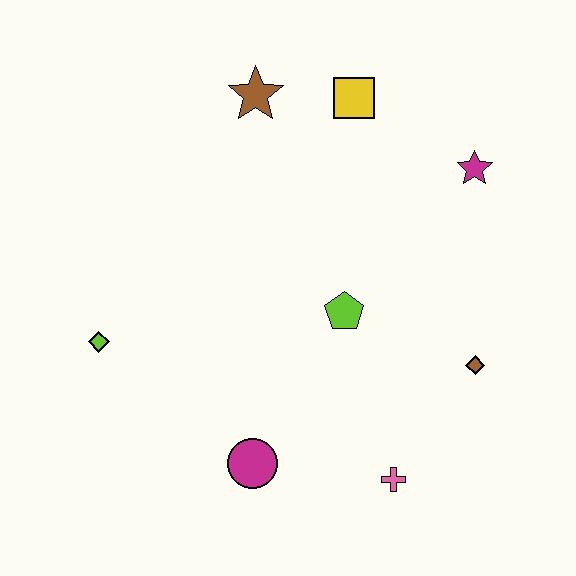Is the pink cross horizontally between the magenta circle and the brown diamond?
Yes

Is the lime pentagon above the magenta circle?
Yes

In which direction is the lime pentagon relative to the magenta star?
The lime pentagon is below the magenta star.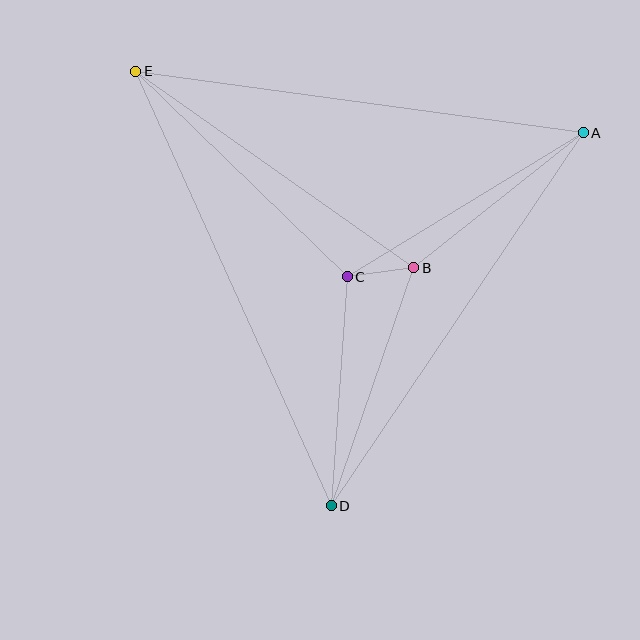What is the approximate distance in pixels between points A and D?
The distance between A and D is approximately 450 pixels.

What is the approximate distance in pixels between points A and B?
The distance between A and B is approximately 217 pixels.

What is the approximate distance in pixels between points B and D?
The distance between B and D is approximately 251 pixels.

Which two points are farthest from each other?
Points D and E are farthest from each other.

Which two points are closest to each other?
Points B and C are closest to each other.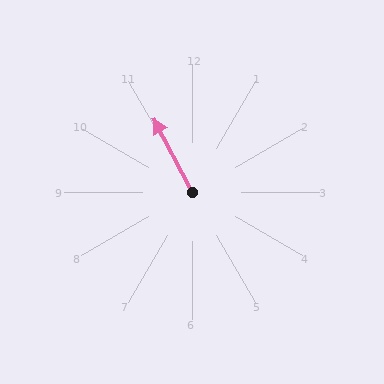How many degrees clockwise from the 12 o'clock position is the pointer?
Approximately 332 degrees.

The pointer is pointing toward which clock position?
Roughly 11 o'clock.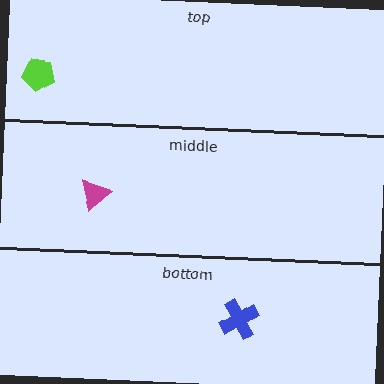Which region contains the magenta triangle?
The middle region.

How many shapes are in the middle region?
1.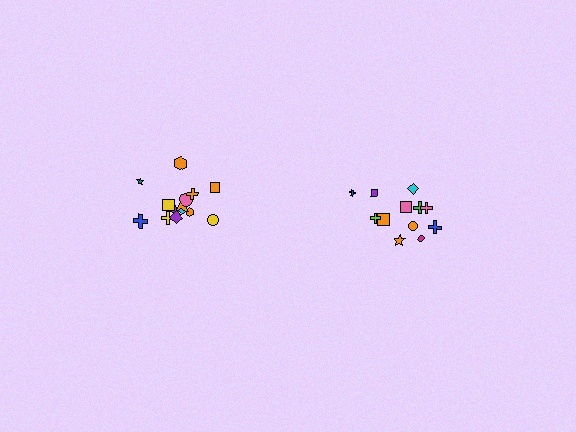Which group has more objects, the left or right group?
The left group.